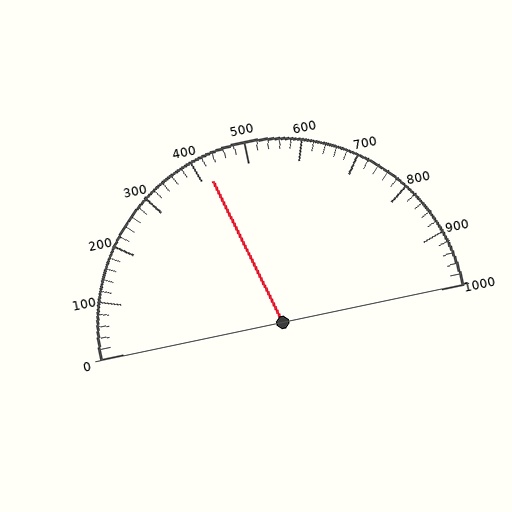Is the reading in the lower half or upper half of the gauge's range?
The reading is in the lower half of the range (0 to 1000).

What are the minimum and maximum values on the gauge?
The gauge ranges from 0 to 1000.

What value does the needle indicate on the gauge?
The needle indicates approximately 420.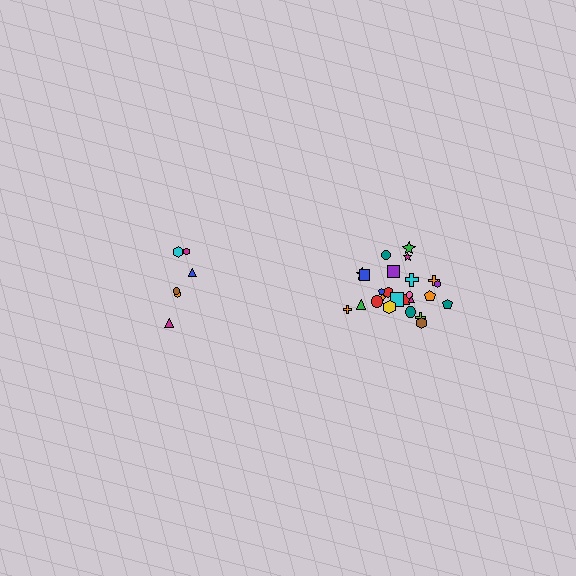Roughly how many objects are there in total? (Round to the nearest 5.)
Roughly 30 objects in total.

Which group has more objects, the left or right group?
The right group.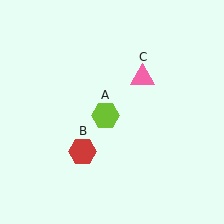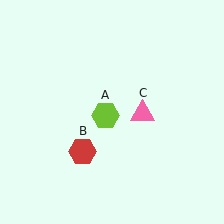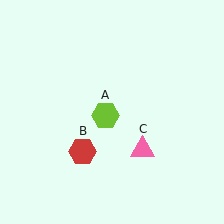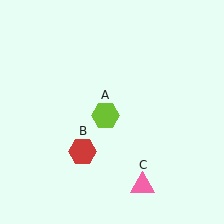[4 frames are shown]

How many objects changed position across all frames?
1 object changed position: pink triangle (object C).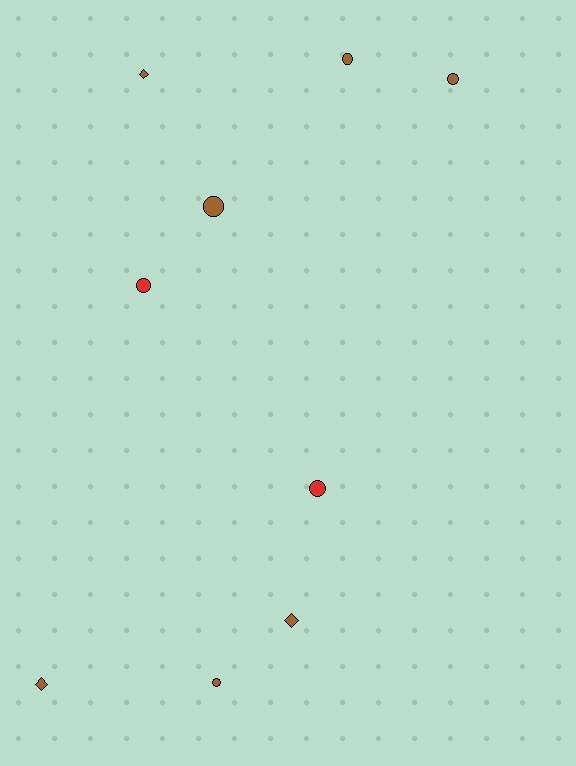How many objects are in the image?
There are 9 objects.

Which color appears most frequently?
Brown, with 7 objects.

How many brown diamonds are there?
There are 3 brown diamonds.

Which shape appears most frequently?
Circle, with 6 objects.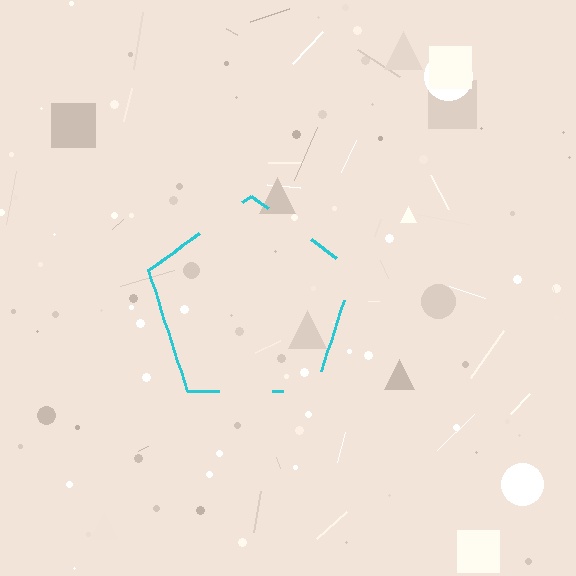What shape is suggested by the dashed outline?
The dashed outline suggests a pentagon.